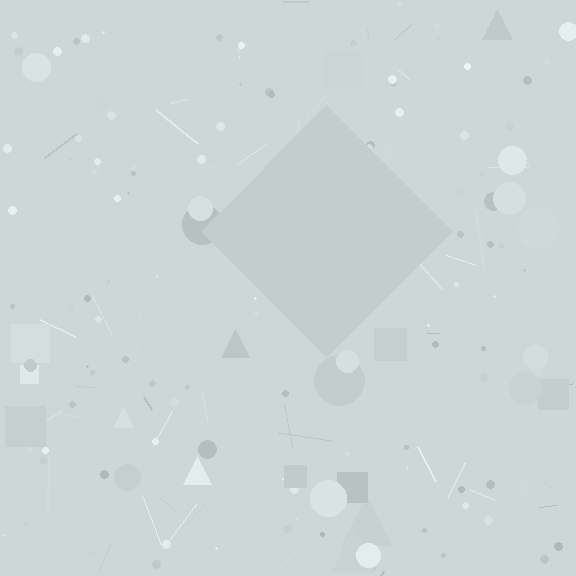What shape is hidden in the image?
A diamond is hidden in the image.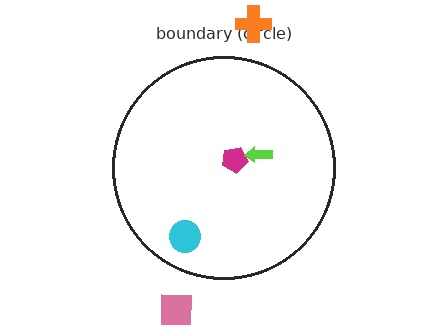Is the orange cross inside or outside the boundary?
Outside.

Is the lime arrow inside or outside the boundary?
Inside.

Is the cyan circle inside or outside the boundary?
Inside.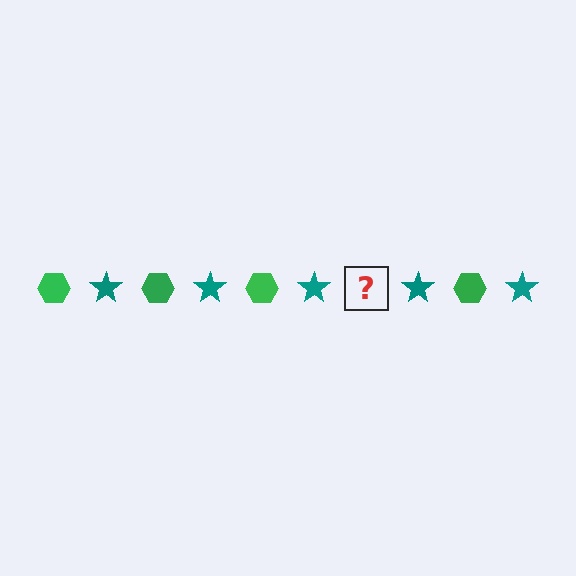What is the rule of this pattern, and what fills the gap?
The rule is that the pattern alternates between green hexagon and teal star. The gap should be filled with a green hexagon.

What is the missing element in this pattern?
The missing element is a green hexagon.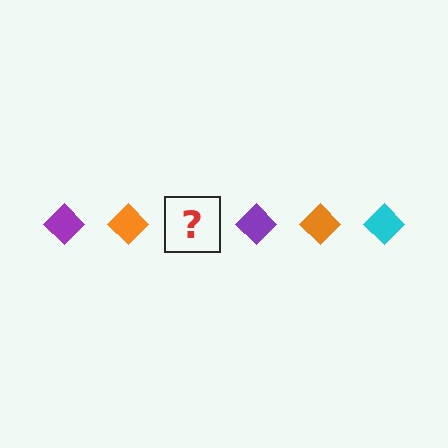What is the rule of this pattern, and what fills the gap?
The rule is that the pattern cycles through purple, orange, cyan diamonds. The gap should be filled with a cyan diamond.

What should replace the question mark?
The question mark should be replaced with a cyan diamond.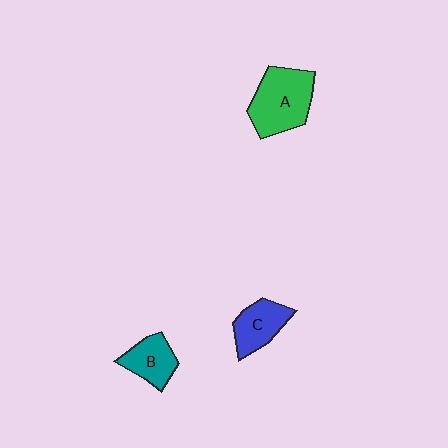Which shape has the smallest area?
Shape B (teal).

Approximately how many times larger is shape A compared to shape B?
Approximately 1.7 times.